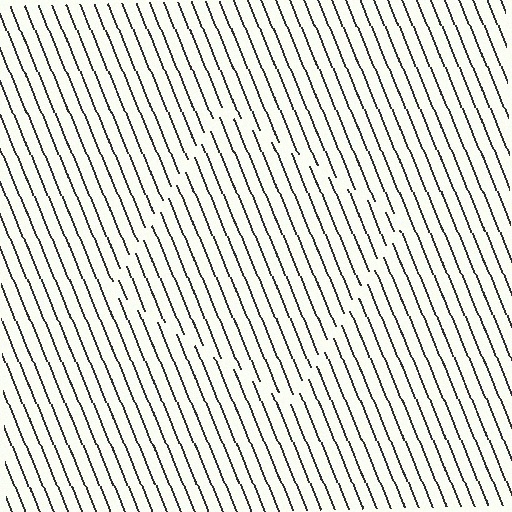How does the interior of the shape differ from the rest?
The interior of the shape contains the same grating, shifted by half a period — the contour is defined by the phase discontinuity where line-ends from the inner and outer gratings abut.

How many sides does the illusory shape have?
4 sides — the line-ends trace a square.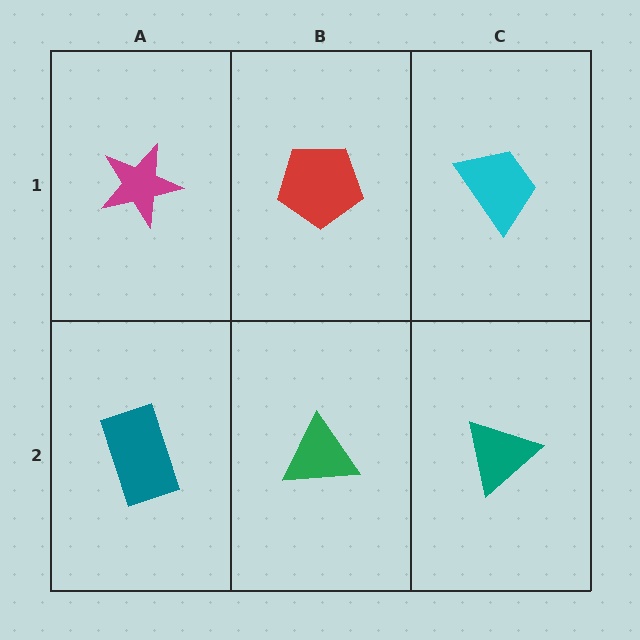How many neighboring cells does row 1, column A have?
2.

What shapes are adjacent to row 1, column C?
A teal triangle (row 2, column C), a red pentagon (row 1, column B).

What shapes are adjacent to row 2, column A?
A magenta star (row 1, column A), a green triangle (row 2, column B).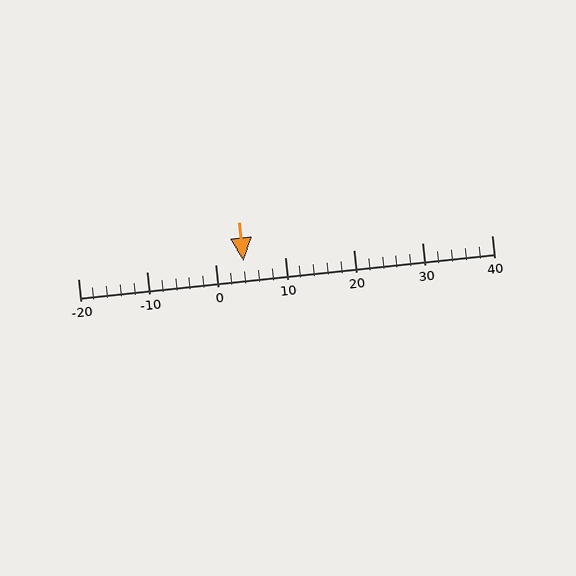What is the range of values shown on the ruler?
The ruler shows values from -20 to 40.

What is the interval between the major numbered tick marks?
The major tick marks are spaced 10 units apart.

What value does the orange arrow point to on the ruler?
The orange arrow points to approximately 4.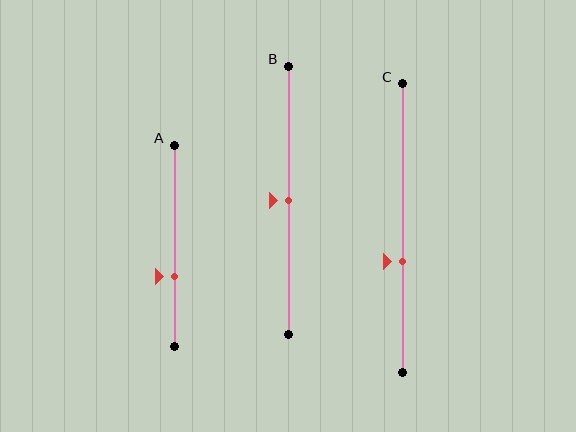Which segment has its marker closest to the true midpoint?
Segment B has its marker closest to the true midpoint.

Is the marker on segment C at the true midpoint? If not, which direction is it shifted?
No, the marker on segment C is shifted downward by about 12% of the segment length.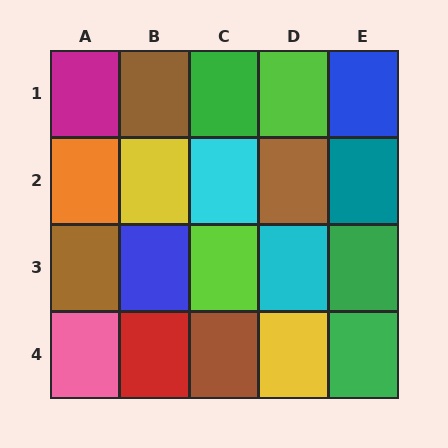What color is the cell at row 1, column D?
Lime.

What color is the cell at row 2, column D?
Brown.